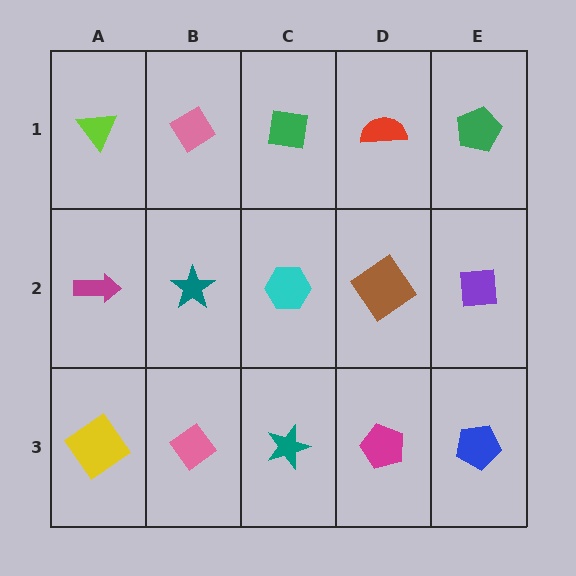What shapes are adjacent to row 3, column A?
A magenta arrow (row 2, column A), a pink diamond (row 3, column B).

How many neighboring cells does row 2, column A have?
3.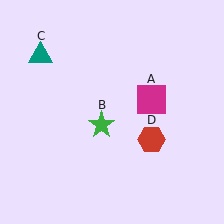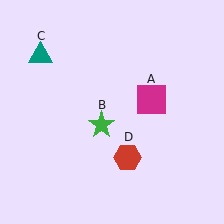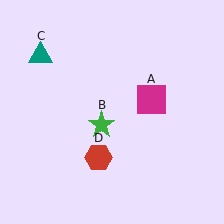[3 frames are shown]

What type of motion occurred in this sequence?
The red hexagon (object D) rotated clockwise around the center of the scene.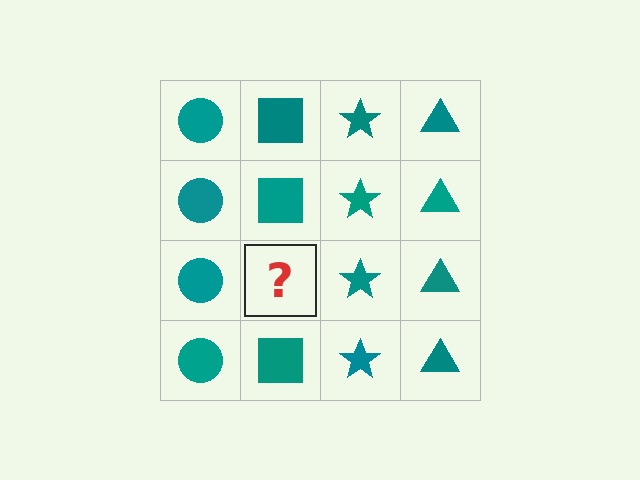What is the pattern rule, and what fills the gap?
The rule is that each column has a consistent shape. The gap should be filled with a teal square.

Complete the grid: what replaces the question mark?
The question mark should be replaced with a teal square.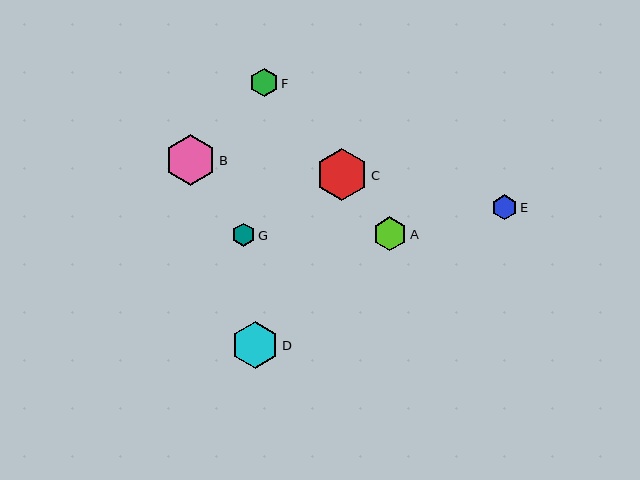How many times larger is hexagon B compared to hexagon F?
Hexagon B is approximately 1.8 times the size of hexagon F.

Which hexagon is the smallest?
Hexagon G is the smallest with a size of approximately 23 pixels.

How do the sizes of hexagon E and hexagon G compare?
Hexagon E and hexagon G are approximately the same size.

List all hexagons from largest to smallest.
From largest to smallest: C, B, D, A, F, E, G.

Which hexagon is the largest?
Hexagon C is the largest with a size of approximately 52 pixels.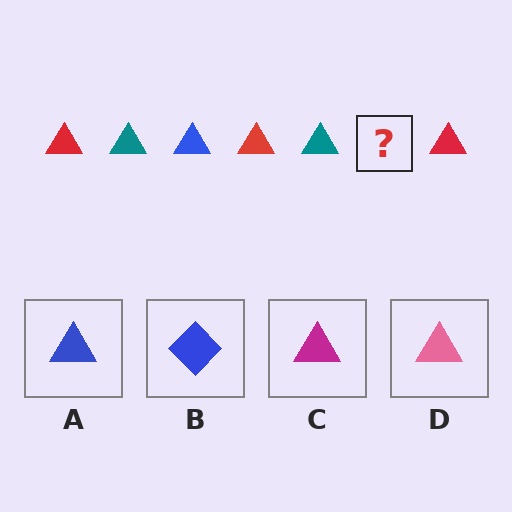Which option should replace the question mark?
Option A.